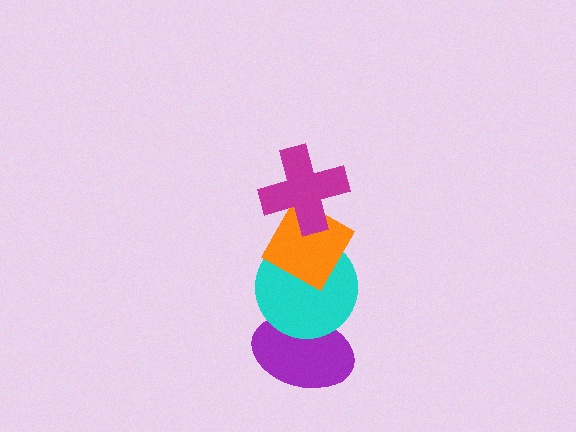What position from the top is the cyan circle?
The cyan circle is 3rd from the top.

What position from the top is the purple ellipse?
The purple ellipse is 4th from the top.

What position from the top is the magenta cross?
The magenta cross is 1st from the top.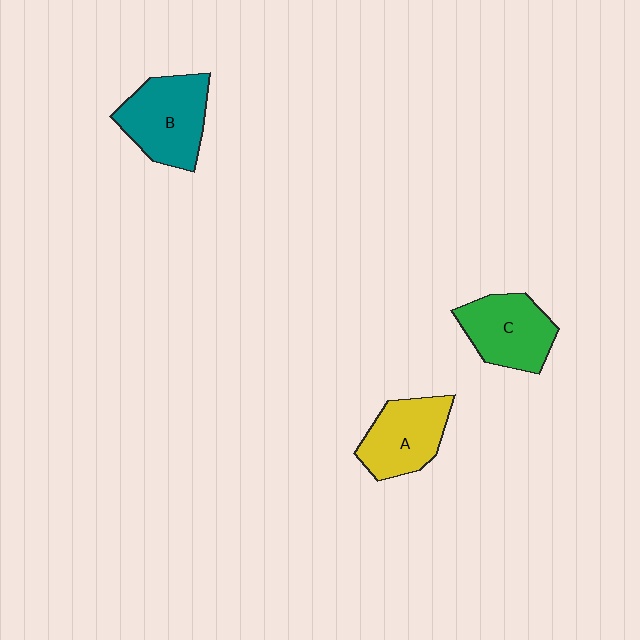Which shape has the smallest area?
Shape A (yellow).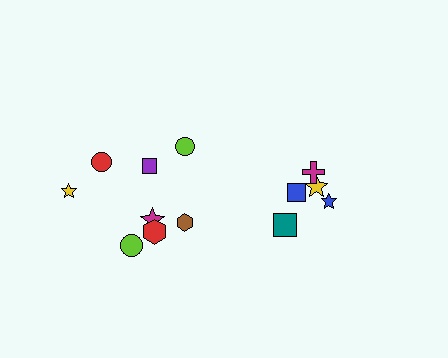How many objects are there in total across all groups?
There are 13 objects.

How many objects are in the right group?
There are 5 objects.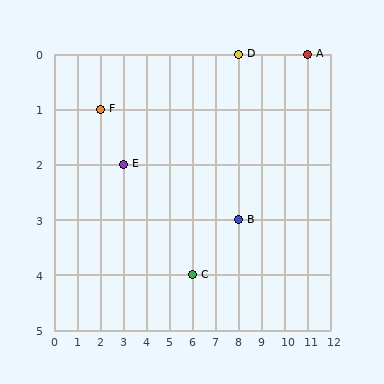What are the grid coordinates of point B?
Point B is at grid coordinates (8, 3).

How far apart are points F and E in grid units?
Points F and E are 1 column and 1 row apart (about 1.4 grid units diagonally).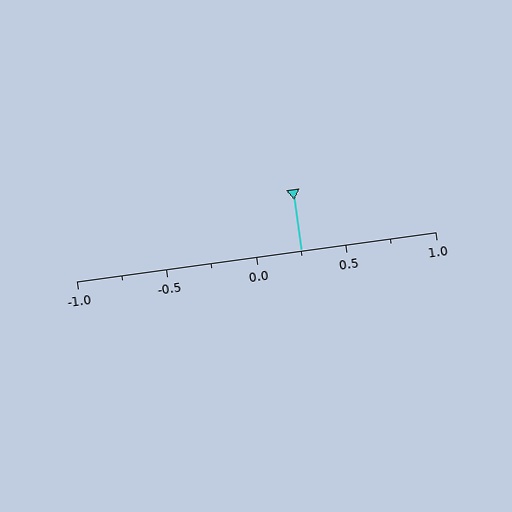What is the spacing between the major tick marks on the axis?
The major ticks are spaced 0.5 apart.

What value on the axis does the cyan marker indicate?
The marker indicates approximately 0.25.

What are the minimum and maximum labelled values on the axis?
The axis runs from -1.0 to 1.0.